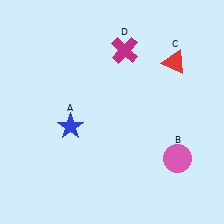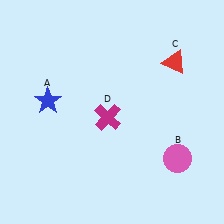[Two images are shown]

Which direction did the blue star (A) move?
The blue star (A) moved up.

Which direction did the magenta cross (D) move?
The magenta cross (D) moved down.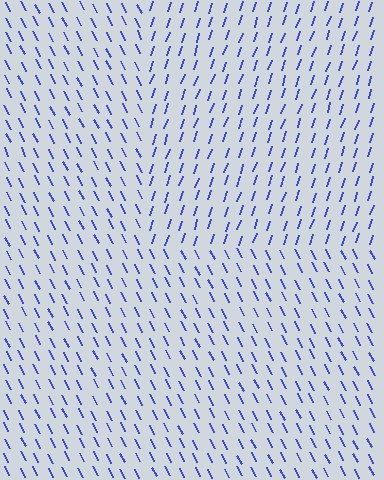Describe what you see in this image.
The image is filled with small blue line segments. A rectangle region in the image has lines oriented differently from the surrounding lines, creating a visible texture boundary.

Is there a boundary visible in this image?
Yes, there is a texture boundary formed by a change in line orientation.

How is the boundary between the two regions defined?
The boundary is defined purely by a change in line orientation (approximately 45 degrees difference). All lines are the same color and thickness.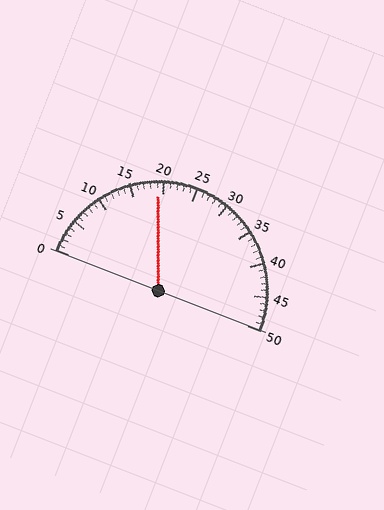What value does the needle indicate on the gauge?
The needle indicates approximately 19.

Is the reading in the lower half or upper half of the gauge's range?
The reading is in the lower half of the range (0 to 50).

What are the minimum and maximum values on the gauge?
The gauge ranges from 0 to 50.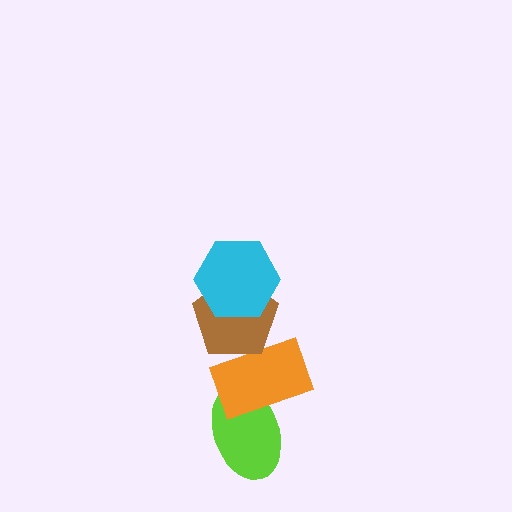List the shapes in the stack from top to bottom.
From top to bottom: the cyan hexagon, the brown pentagon, the orange rectangle, the lime ellipse.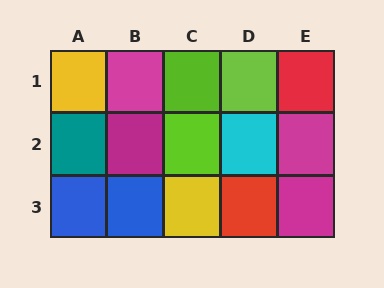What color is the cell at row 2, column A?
Teal.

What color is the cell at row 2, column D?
Cyan.